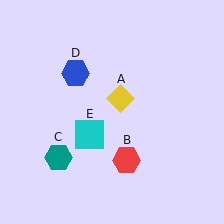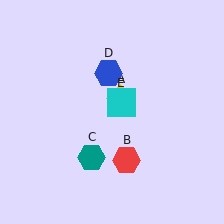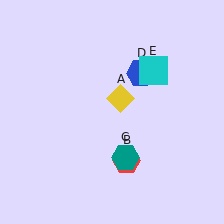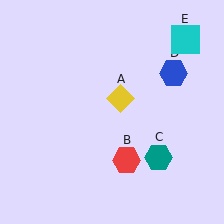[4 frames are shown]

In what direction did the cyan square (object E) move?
The cyan square (object E) moved up and to the right.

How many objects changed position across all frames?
3 objects changed position: teal hexagon (object C), blue hexagon (object D), cyan square (object E).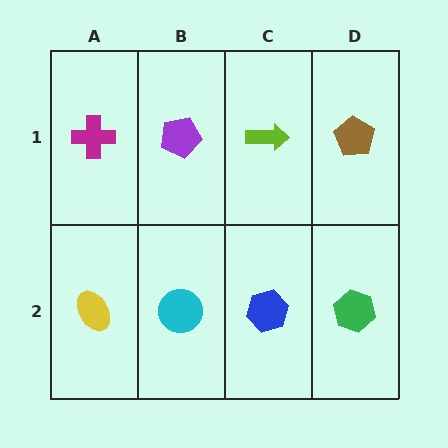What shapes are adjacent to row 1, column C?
A blue hexagon (row 2, column C), a purple pentagon (row 1, column B), a brown pentagon (row 1, column D).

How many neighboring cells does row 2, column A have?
2.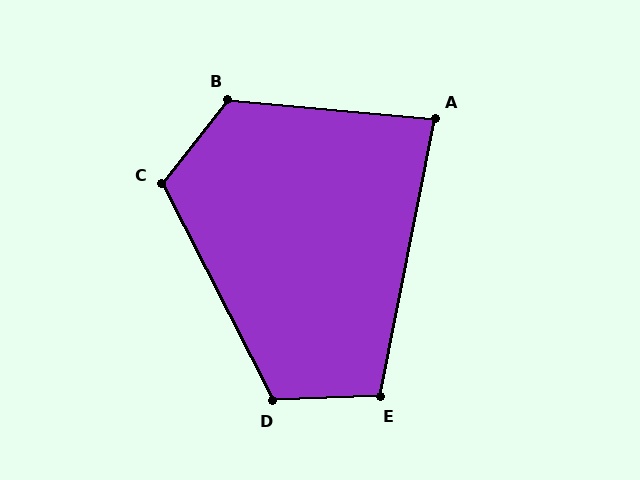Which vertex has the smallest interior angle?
A, at approximately 84 degrees.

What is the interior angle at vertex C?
Approximately 115 degrees (obtuse).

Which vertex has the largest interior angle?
B, at approximately 123 degrees.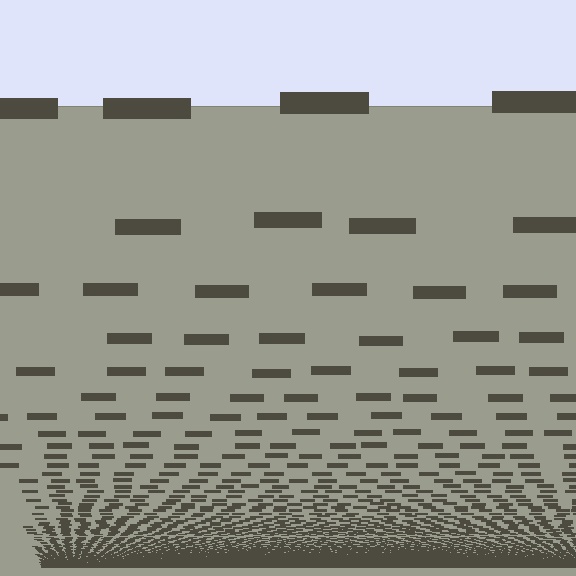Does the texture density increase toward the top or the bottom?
Density increases toward the bottom.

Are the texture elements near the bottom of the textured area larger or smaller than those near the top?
Smaller. The gradient is inverted — elements near the bottom are smaller and denser.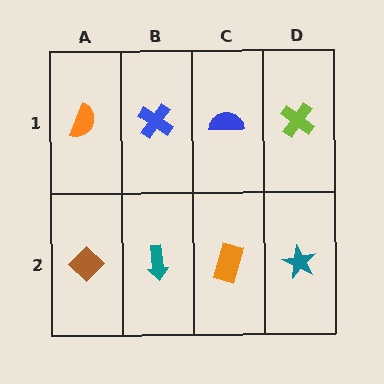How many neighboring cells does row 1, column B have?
3.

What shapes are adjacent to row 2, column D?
A lime cross (row 1, column D), an orange rectangle (row 2, column C).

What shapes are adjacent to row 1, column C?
An orange rectangle (row 2, column C), a blue cross (row 1, column B), a lime cross (row 1, column D).